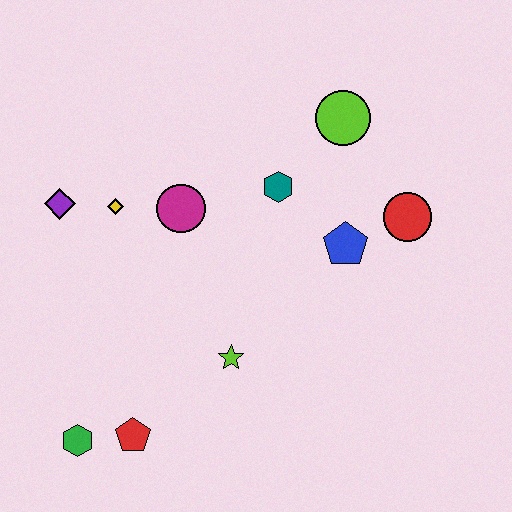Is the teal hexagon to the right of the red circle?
No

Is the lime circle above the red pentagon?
Yes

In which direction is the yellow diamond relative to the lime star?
The yellow diamond is above the lime star.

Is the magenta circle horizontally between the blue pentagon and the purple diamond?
Yes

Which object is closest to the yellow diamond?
The purple diamond is closest to the yellow diamond.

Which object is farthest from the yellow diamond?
The red circle is farthest from the yellow diamond.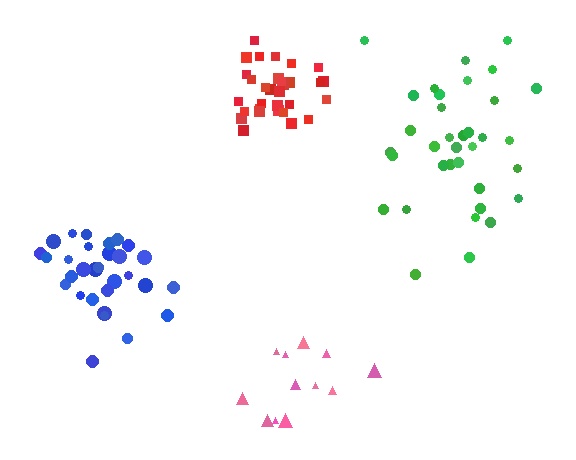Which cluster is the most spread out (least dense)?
Pink.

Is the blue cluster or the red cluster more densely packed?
Red.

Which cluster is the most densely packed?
Red.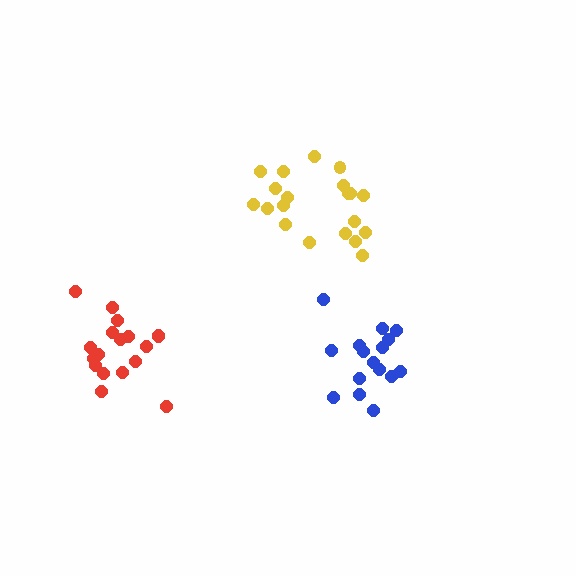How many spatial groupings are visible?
There are 3 spatial groupings.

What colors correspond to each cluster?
The clusters are colored: yellow, red, blue.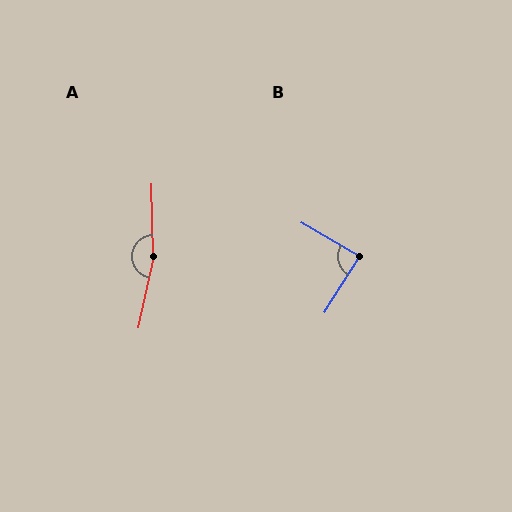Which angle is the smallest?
B, at approximately 88 degrees.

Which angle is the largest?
A, at approximately 167 degrees.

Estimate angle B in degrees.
Approximately 88 degrees.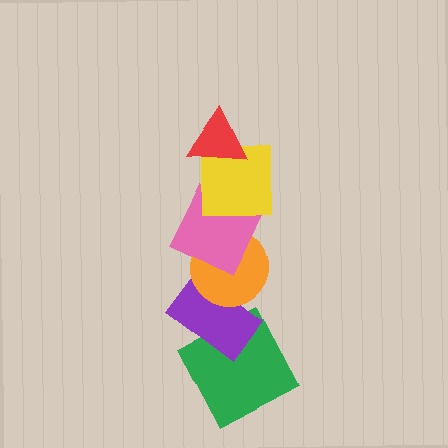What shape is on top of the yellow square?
The red triangle is on top of the yellow square.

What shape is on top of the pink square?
The yellow square is on top of the pink square.